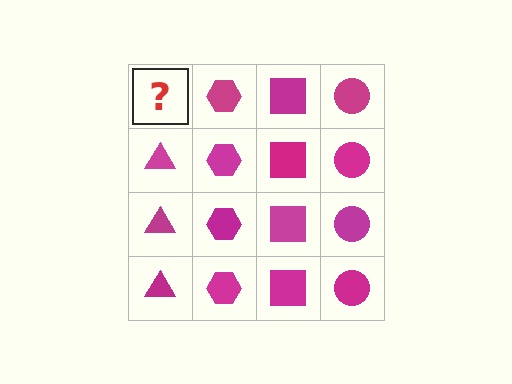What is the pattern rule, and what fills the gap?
The rule is that each column has a consistent shape. The gap should be filled with a magenta triangle.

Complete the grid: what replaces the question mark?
The question mark should be replaced with a magenta triangle.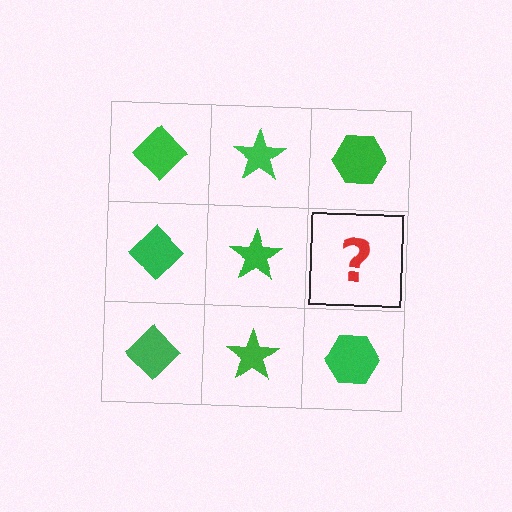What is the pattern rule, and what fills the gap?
The rule is that each column has a consistent shape. The gap should be filled with a green hexagon.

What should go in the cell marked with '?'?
The missing cell should contain a green hexagon.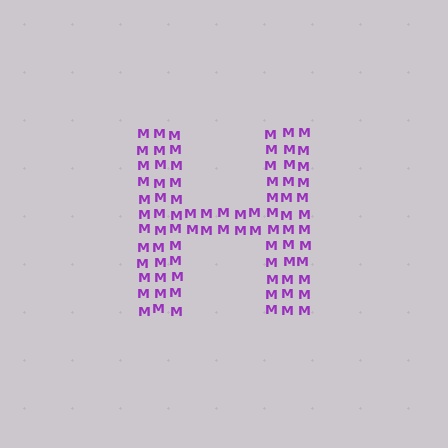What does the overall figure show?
The overall figure shows the letter H.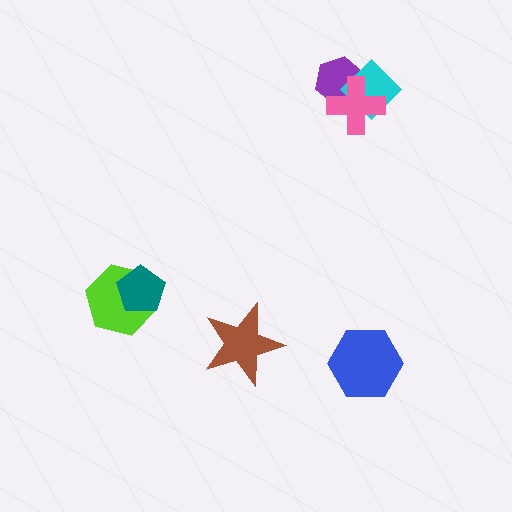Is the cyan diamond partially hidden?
Yes, it is partially covered by another shape.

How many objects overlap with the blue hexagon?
0 objects overlap with the blue hexagon.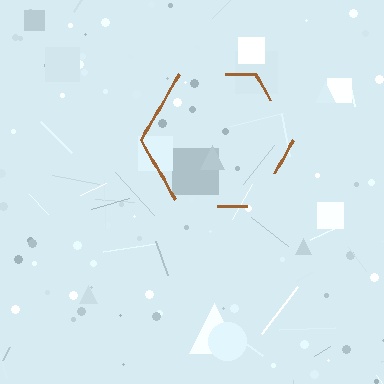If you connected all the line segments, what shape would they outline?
They would outline a hexagon.